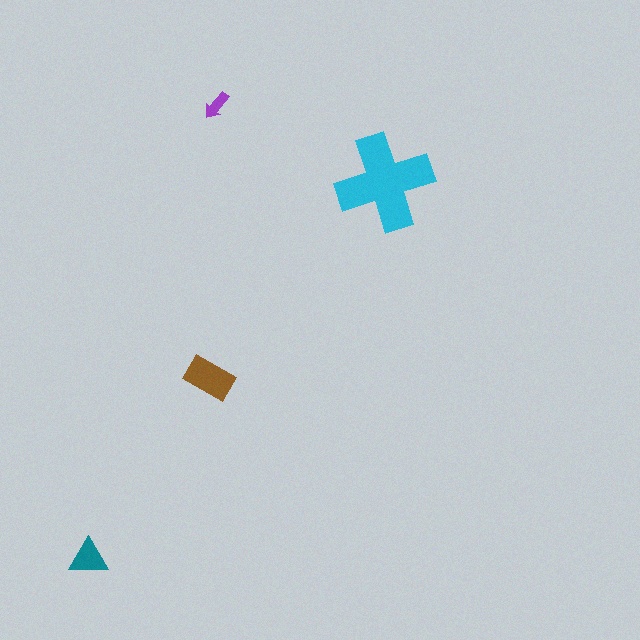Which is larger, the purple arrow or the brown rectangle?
The brown rectangle.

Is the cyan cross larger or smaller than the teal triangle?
Larger.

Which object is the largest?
The cyan cross.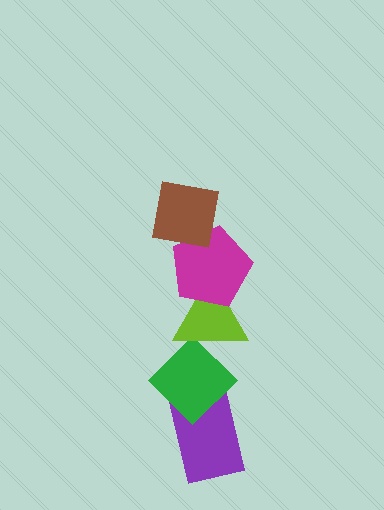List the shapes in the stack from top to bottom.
From top to bottom: the brown square, the magenta pentagon, the lime triangle, the green diamond, the purple rectangle.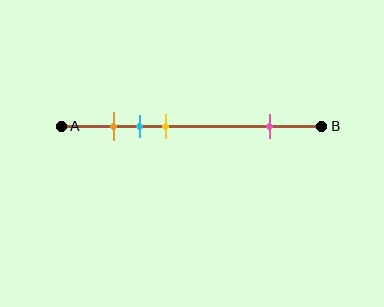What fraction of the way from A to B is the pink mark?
The pink mark is approximately 80% (0.8) of the way from A to B.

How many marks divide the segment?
There are 4 marks dividing the segment.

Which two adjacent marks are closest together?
The orange and cyan marks are the closest adjacent pair.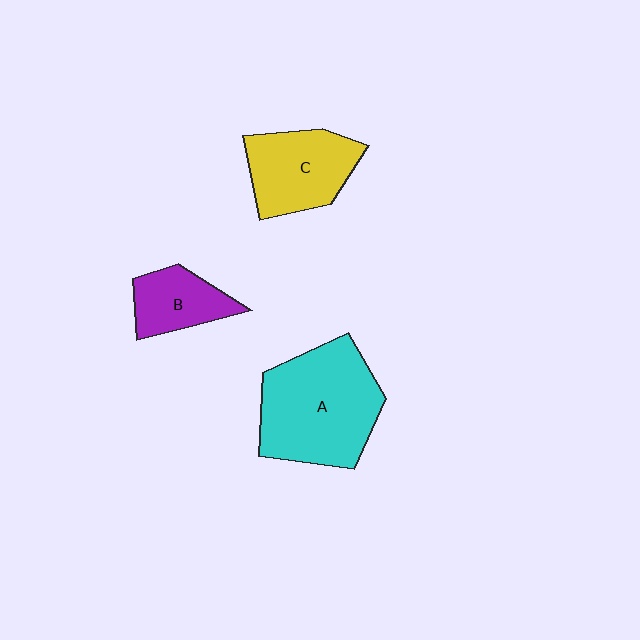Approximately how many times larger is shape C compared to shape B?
Approximately 1.5 times.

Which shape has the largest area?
Shape A (cyan).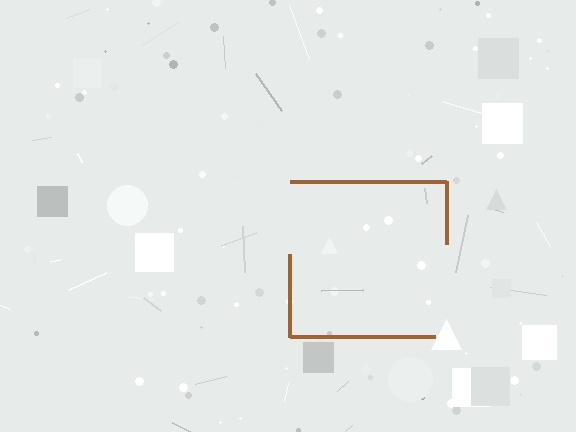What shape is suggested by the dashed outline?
The dashed outline suggests a square.